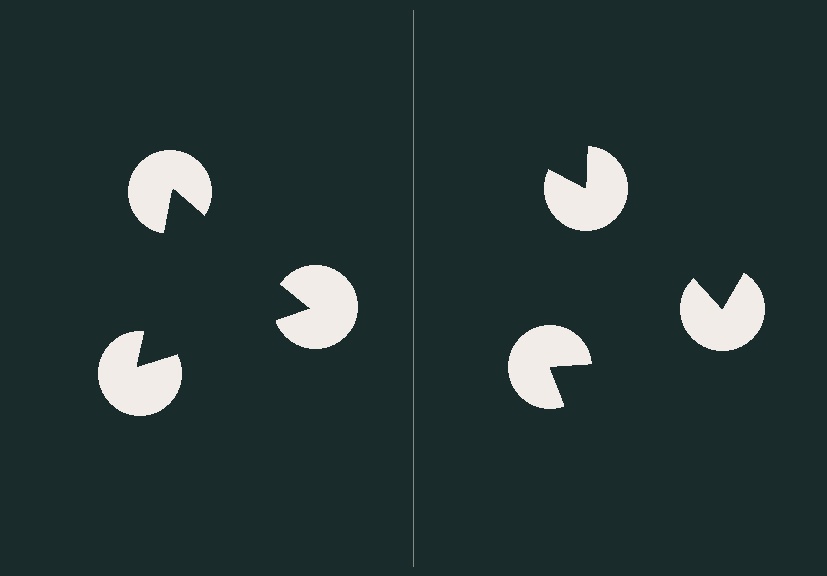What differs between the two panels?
The pac-man discs are positioned identically on both sides; only the wedge orientations differ. On the left they align to a triangle; on the right they are misaligned.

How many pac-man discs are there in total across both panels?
6 — 3 on each side.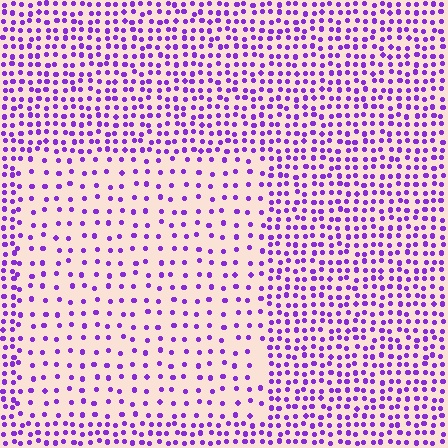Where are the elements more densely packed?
The elements are more densely packed outside the rectangle boundary.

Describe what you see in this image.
The image contains small purple elements arranged at two different densities. A rectangle-shaped region is visible where the elements are less densely packed than the surrounding area.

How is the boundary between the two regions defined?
The boundary is defined by a change in element density (approximately 2.2x ratio). All elements are the same color, size, and shape.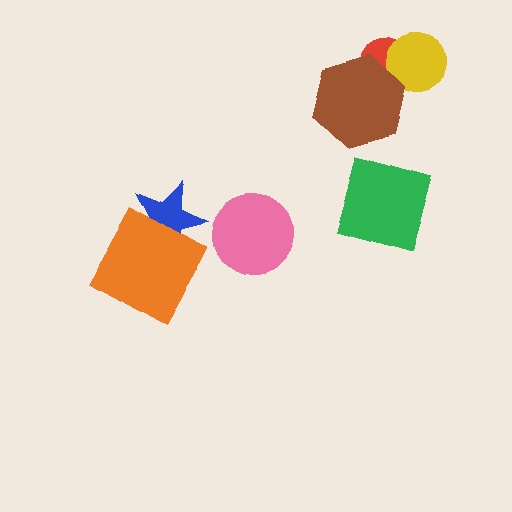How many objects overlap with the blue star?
1 object overlaps with the blue star.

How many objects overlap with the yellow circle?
2 objects overlap with the yellow circle.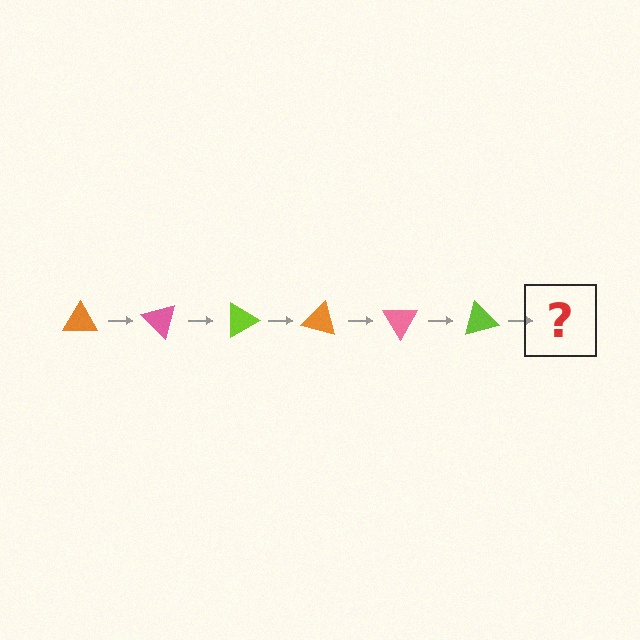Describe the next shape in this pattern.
It should be an orange triangle, rotated 270 degrees from the start.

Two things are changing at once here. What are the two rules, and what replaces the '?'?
The two rules are that it rotates 45 degrees each step and the color cycles through orange, pink, and lime. The '?' should be an orange triangle, rotated 270 degrees from the start.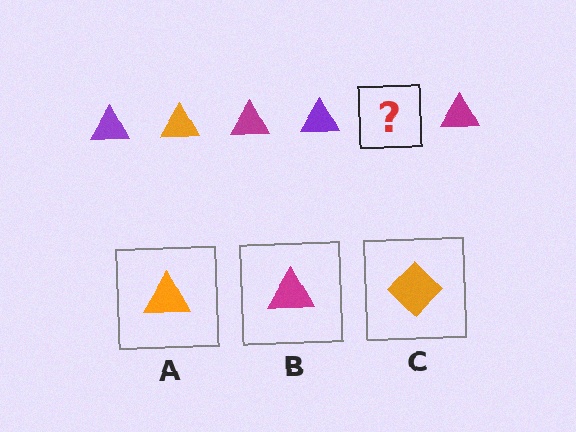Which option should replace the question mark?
Option A.